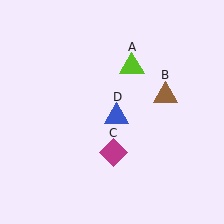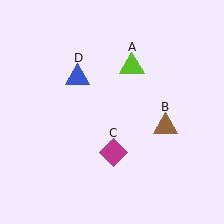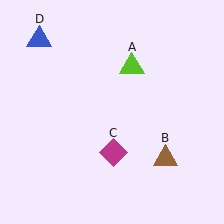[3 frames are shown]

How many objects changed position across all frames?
2 objects changed position: brown triangle (object B), blue triangle (object D).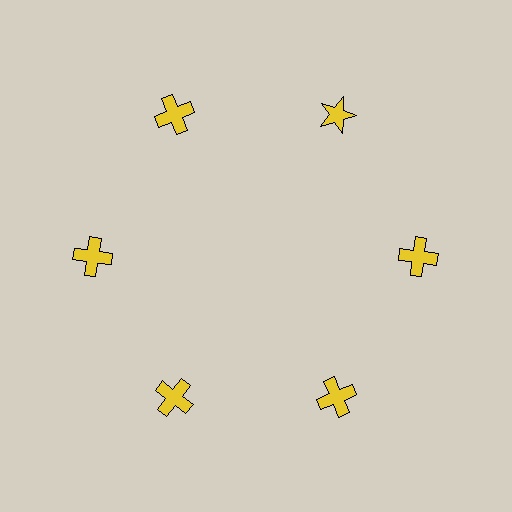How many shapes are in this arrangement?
There are 6 shapes arranged in a ring pattern.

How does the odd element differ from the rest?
It has a different shape: star instead of cross.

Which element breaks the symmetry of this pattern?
The yellow star at roughly the 1 o'clock position breaks the symmetry. All other shapes are yellow crosses.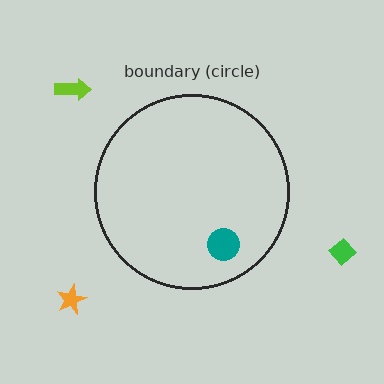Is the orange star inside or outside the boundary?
Outside.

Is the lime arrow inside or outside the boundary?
Outside.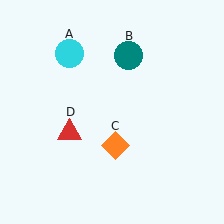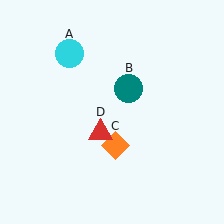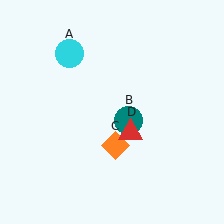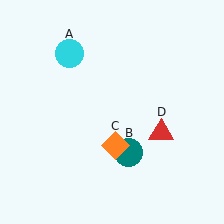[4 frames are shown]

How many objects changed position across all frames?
2 objects changed position: teal circle (object B), red triangle (object D).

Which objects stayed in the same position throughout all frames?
Cyan circle (object A) and orange diamond (object C) remained stationary.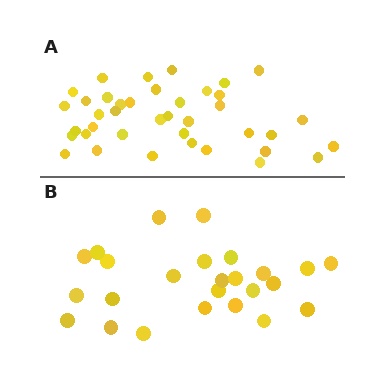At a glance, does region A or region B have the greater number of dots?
Region A (the top region) has more dots.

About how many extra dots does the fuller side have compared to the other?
Region A has approximately 15 more dots than region B.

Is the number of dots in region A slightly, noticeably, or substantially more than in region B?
Region A has substantially more. The ratio is roughly 1.6 to 1.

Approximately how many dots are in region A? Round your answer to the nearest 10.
About 40 dots. (The exact count is 39, which rounds to 40.)